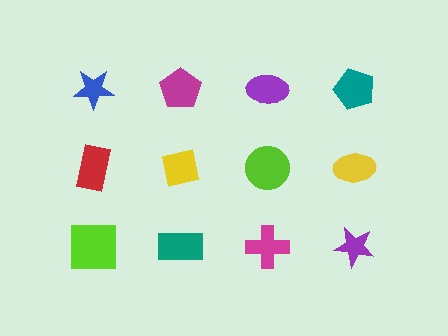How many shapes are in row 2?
4 shapes.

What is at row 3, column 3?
A magenta cross.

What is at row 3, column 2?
A teal rectangle.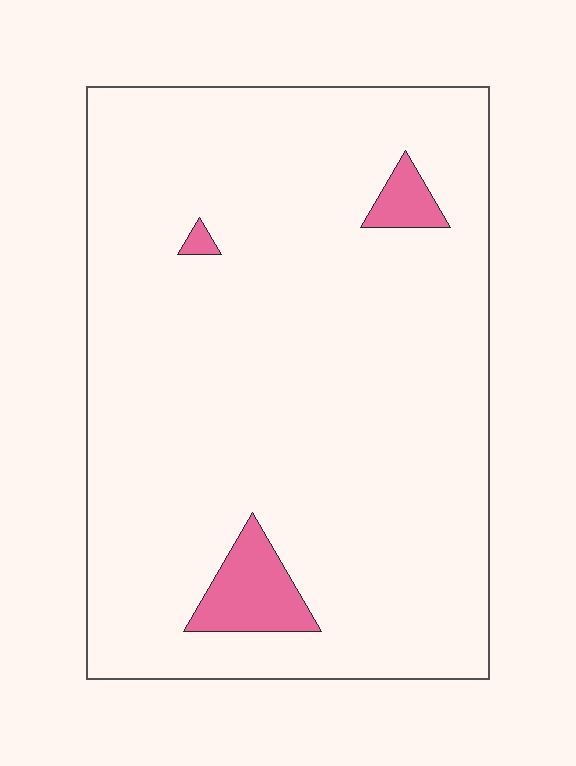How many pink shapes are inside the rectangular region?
3.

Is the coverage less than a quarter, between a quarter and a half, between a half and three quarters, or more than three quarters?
Less than a quarter.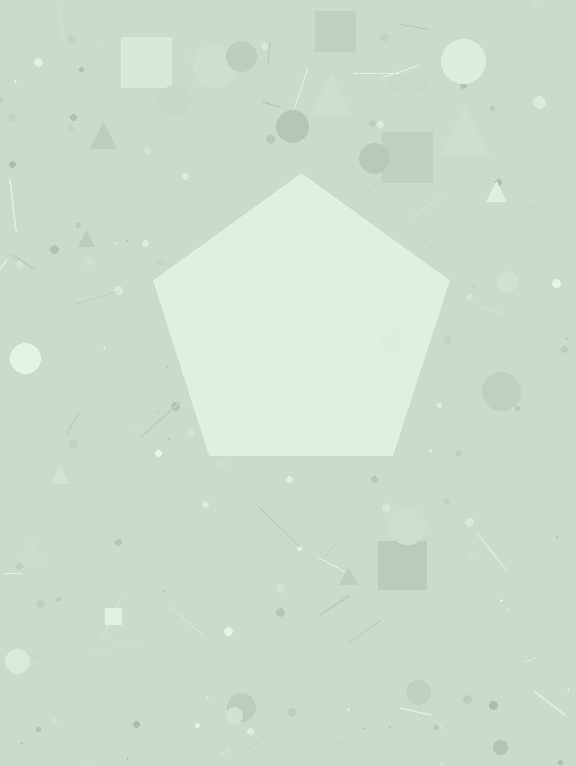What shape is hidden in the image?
A pentagon is hidden in the image.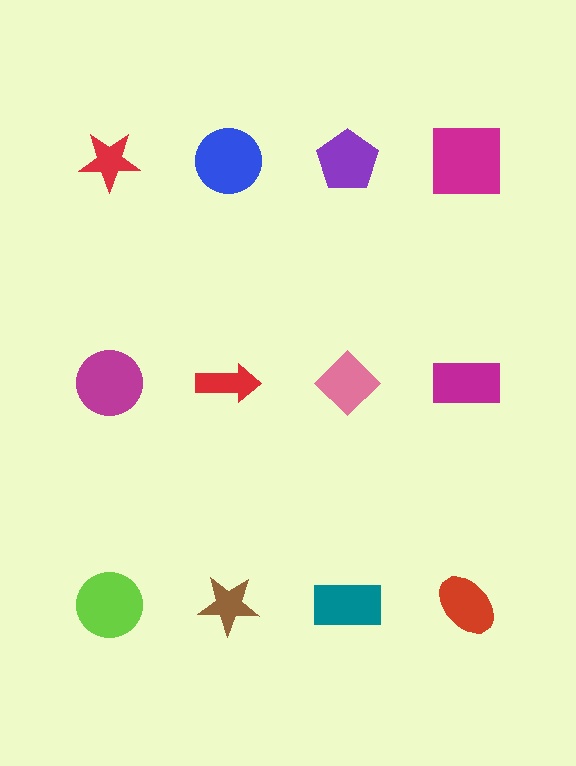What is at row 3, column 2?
A brown star.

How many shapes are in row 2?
4 shapes.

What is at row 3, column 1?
A lime circle.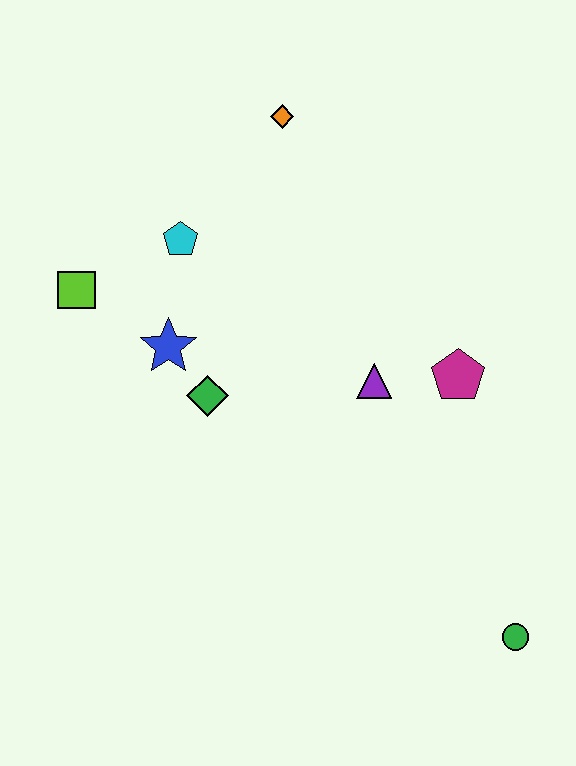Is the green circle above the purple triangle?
No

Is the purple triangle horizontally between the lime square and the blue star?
No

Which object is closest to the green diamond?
The blue star is closest to the green diamond.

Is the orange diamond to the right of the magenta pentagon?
No